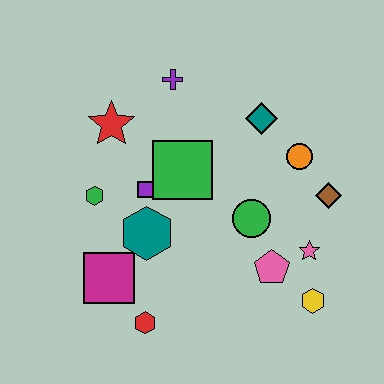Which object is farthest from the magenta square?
The brown diamond is farthest from the magenta square.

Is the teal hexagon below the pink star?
No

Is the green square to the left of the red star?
No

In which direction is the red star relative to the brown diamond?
The red star is to the left of the brown diamond.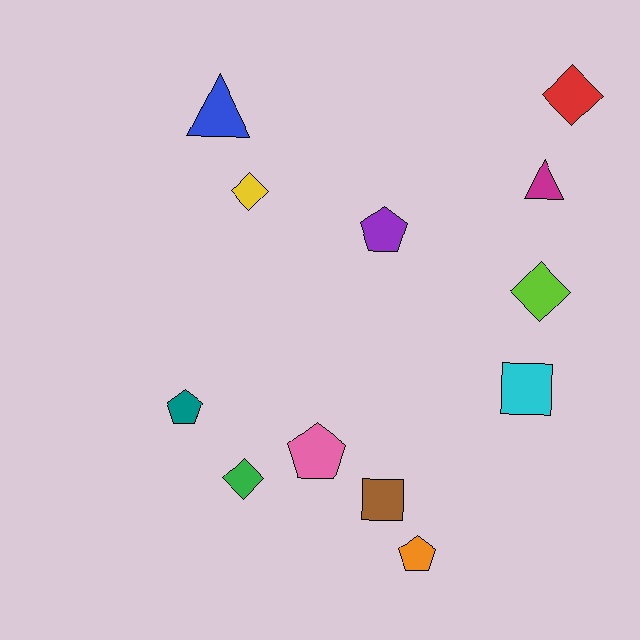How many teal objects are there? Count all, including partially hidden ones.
There is 1 teal object.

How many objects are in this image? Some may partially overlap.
There are 12 objects.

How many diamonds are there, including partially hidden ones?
There are 4 diamonds.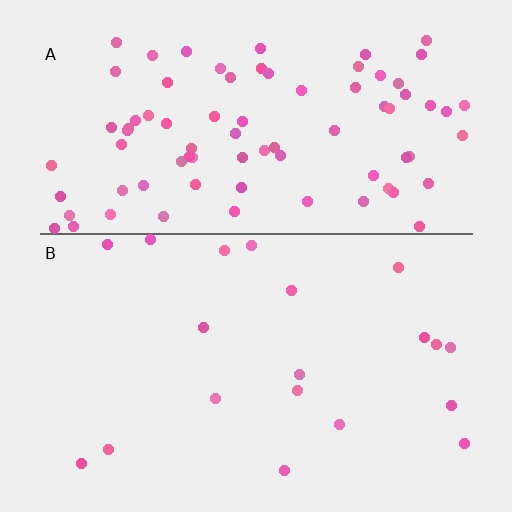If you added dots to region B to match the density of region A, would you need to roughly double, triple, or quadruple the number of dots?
Approximately quadruple.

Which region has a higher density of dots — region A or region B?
A (the top).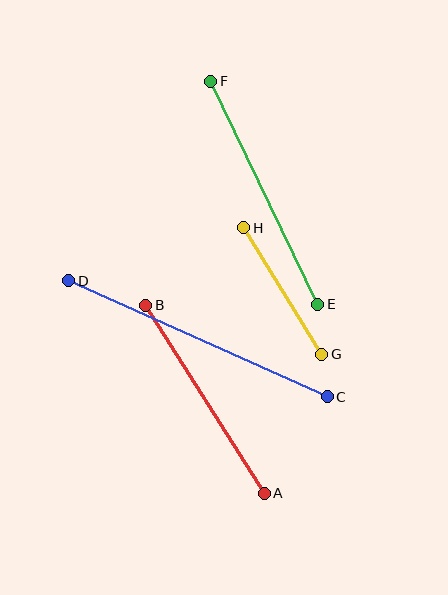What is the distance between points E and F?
The distance is approximately 248 pixels.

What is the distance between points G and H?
The distance is approximately 149 pixels.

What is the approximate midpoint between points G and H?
The midpoint is at approximately (283, 291) pixels.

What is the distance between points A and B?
The distance is approximately 222 pixels.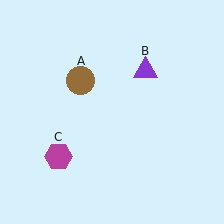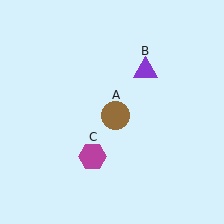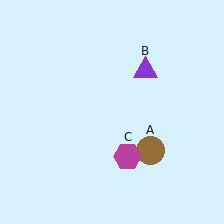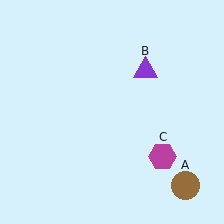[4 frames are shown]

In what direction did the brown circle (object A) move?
The brown circle (object A) moved down and to the right.